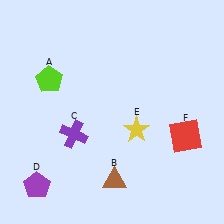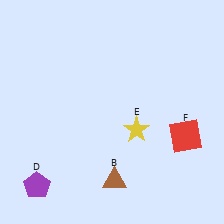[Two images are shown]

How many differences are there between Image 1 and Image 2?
There are 2 differences between the two images.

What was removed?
The lime pentagon (A), the purple cross (C) were removed in Image 2.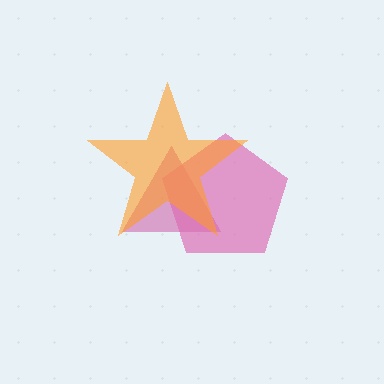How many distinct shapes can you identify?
There are 3 distinct shapes: a magenta triangle, a pink pentagon, an orange star.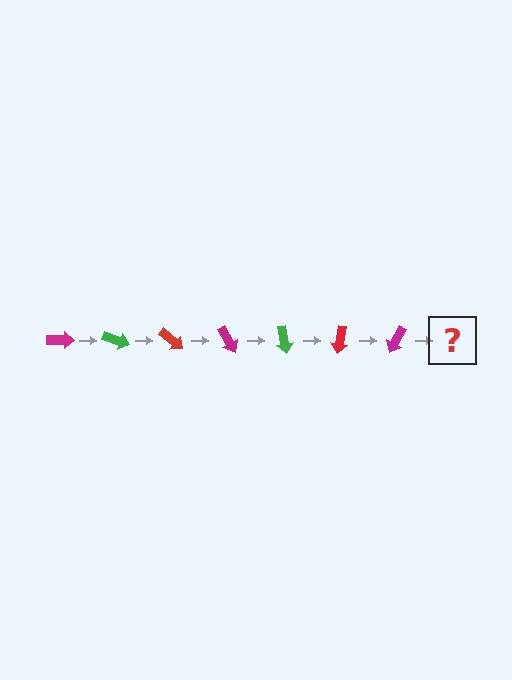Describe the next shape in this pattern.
It should be a green arrow, rotated 140 degrees from the start.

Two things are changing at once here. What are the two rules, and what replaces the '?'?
The two rules are that it rotates 20 degrees each step and the color cycles through magenta, green, and red. The '?' should be a green arrow, rotated 140 degrees from the start.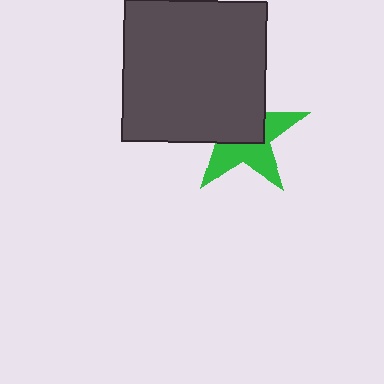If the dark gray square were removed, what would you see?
You would see the complete green star.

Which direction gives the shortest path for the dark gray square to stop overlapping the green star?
Moving toward the upper-left gives the shortest separation.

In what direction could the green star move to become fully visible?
The green star could move toward the lower-right. That would shift it out from behind the dark gray square entirely.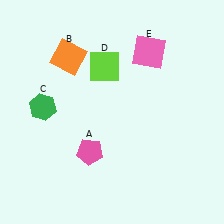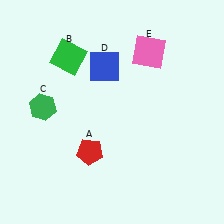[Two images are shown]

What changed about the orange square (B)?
In Image 1, B is orange. In Image 2, it changed to green.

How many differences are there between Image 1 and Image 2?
There are 3 differences between the two images.